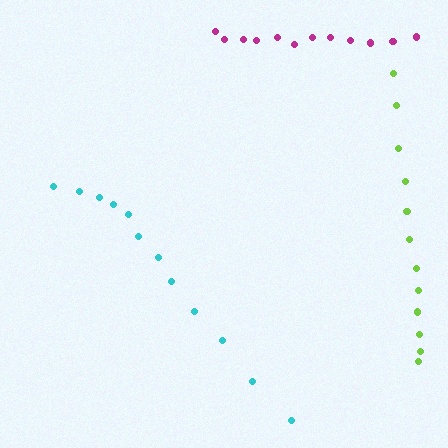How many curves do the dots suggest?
There are 3 distinct paths.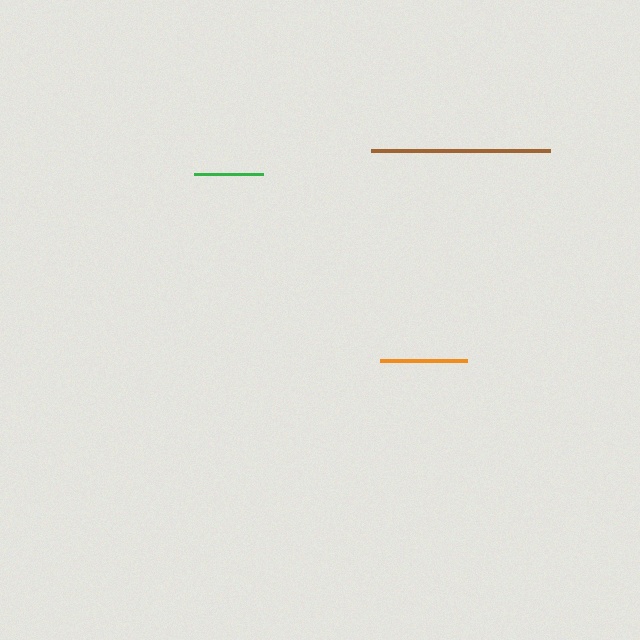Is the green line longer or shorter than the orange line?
The orange line is longer than the green line.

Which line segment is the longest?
The brown line is the longest at approximately 178 pixels.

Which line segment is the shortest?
The green line is the shortest at approximately 69 pixels.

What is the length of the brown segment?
The brown segment is approximately 178 pixels long.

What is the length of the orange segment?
The orange segment is approximately 87 pixels long.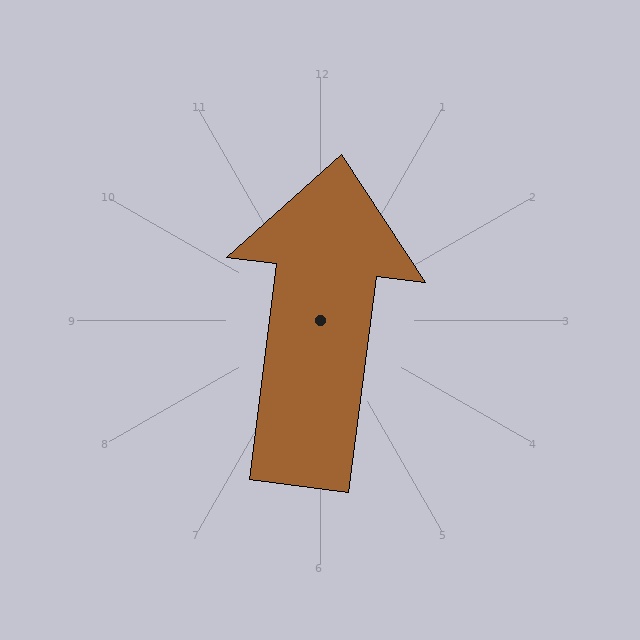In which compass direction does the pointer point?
North.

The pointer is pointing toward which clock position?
Roughly 12 o'clock.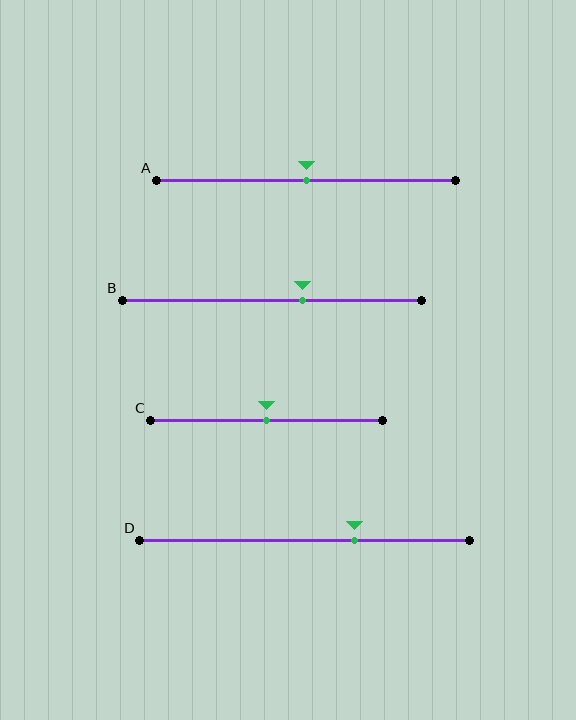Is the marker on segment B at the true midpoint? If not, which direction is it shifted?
No, the marker on segment B is shifted to the right by about 10% of the segment length.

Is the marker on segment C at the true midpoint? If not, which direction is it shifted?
Yes, the marker on segment C is at the true midpoint.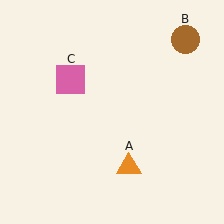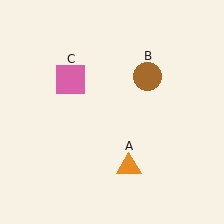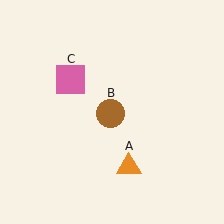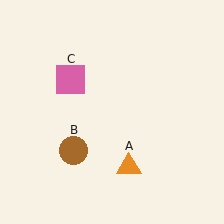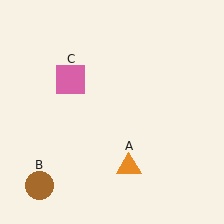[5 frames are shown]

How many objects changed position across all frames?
1 object changed position: brown circle (object B).